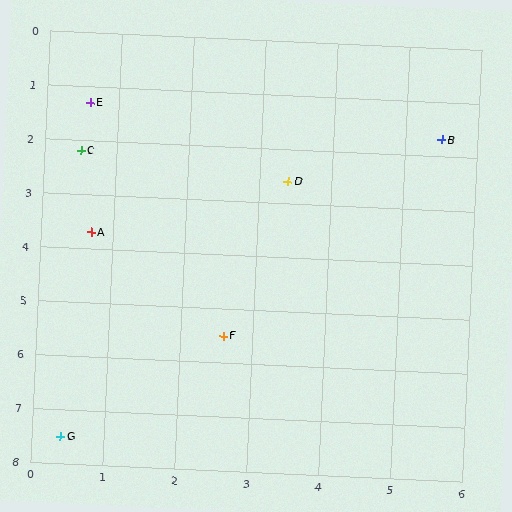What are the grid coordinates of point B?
Point B is at approximately (5.5, 1.7).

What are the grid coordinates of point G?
Point G is at approximately (0.4, 7.5).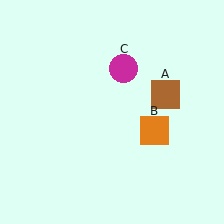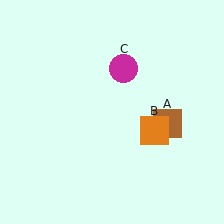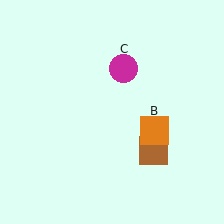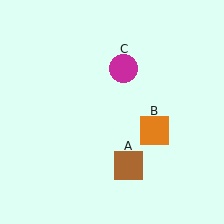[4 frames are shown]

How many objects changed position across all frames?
1 object changed position: brown square (object A).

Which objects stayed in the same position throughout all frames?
Orange square (object B) and magenta circle (object C) remained stationary.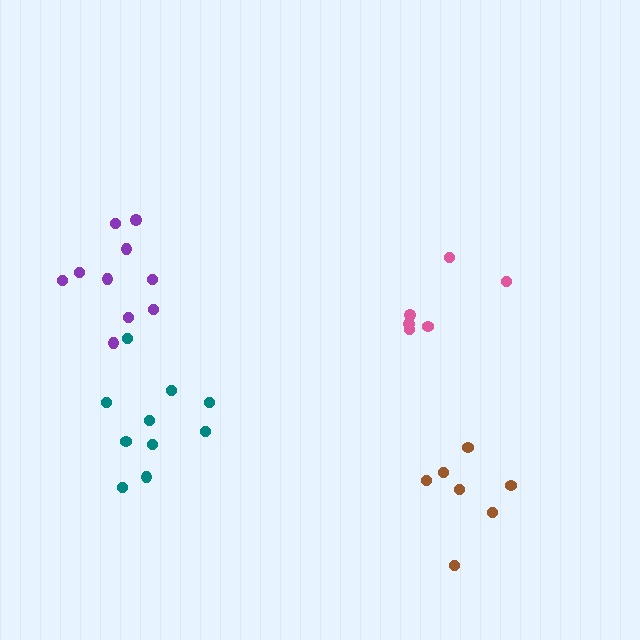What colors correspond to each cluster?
The clusters are colored: teal, brown, purple, pink.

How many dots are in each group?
Group 1: 10 dots, Group 2: 7 dots, Group 3: 10 dots, Group 4: 6 dots (33 total).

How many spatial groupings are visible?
There are 4 spatial groupings.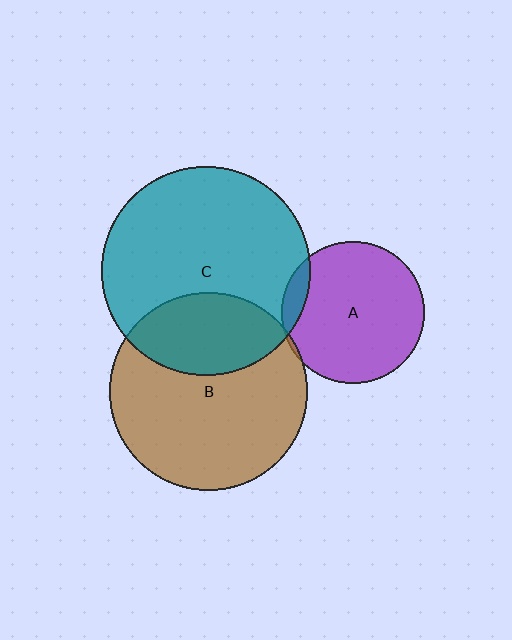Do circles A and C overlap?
Yes.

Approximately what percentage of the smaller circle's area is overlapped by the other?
Approximately 10%.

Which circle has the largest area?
Circle C (teal).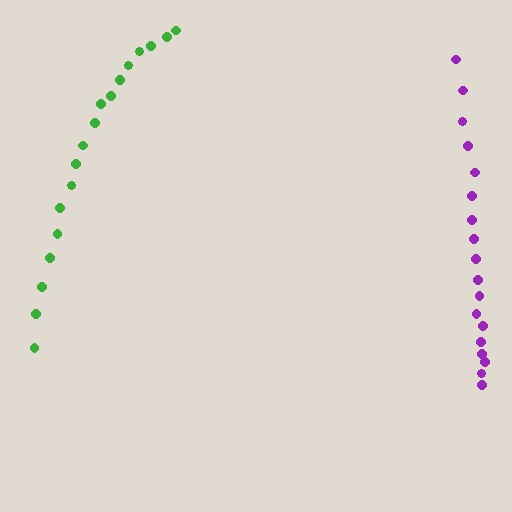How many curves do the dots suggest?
There are 2 distinct paths.